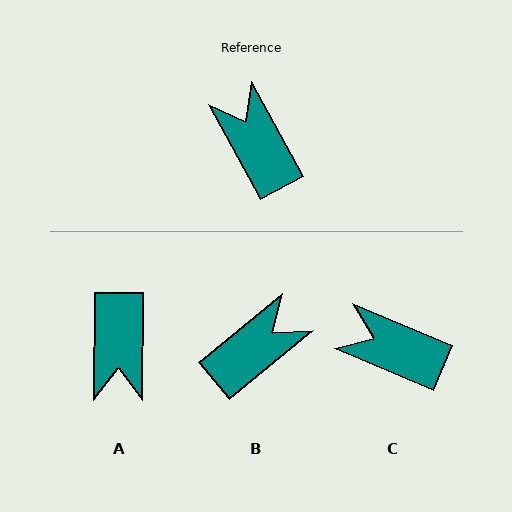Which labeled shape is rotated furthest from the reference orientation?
A, about 151 degrees away.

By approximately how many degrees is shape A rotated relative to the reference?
Approximately 151 degrees counter-clockwise.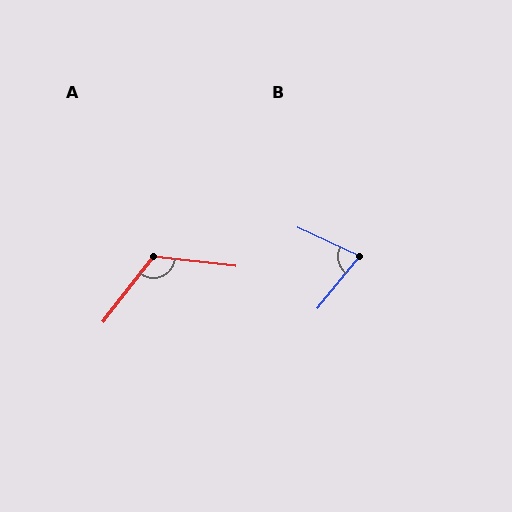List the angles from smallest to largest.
B (76°), A (121°).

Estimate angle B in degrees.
Approximately 76 degrees.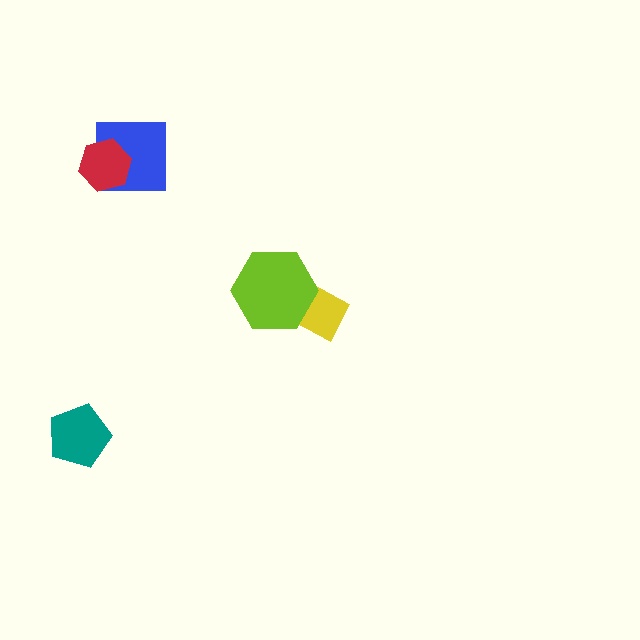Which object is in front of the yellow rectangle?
The lime hexagon is in front of the yellow rectangle.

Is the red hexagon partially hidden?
No, no other shape covers it.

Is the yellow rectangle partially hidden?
Yes, it is partially covered by another shape.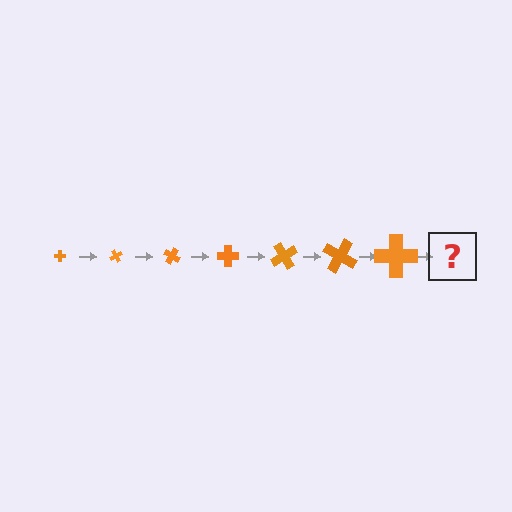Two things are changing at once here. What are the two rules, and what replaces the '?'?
The two rules are that the cross grows larger each step and it rotates 60 degrees each step. The '?' should be a cross, larger than the previous one and rotated 420 degrees from the start.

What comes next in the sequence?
The next element should be a cross, larger than the previous one and rotated 420 degrees from the start.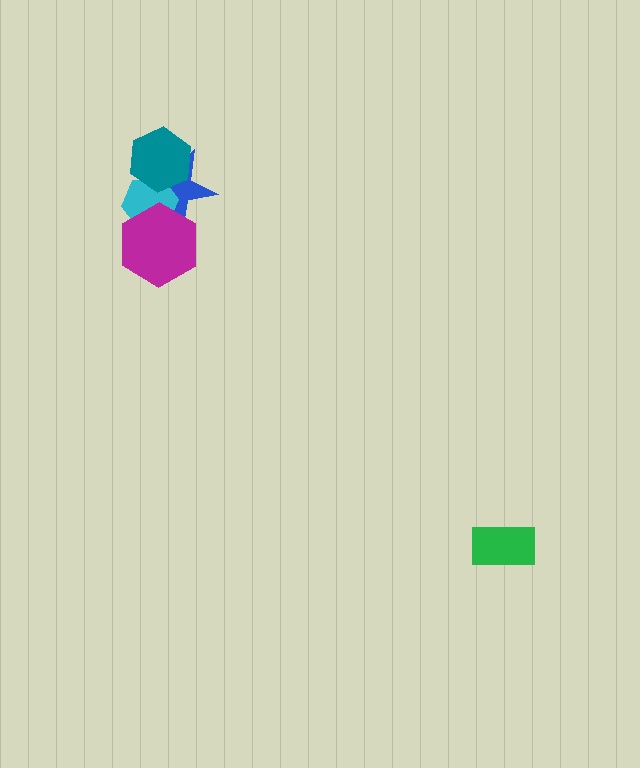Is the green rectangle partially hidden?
No, no other shape covers it.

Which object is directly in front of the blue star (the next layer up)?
The cyan hexagon is directly in front of the blue star.